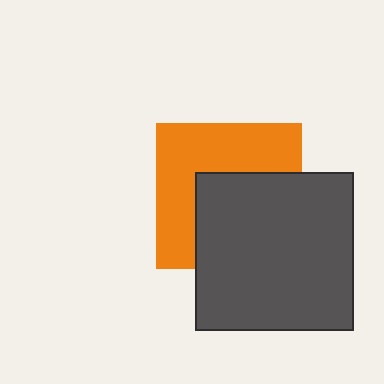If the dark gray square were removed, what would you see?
You would see the complete orange square.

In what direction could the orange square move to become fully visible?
The orange square could move toward the upper-left. That would shift it out from behind the dark gray square entirely.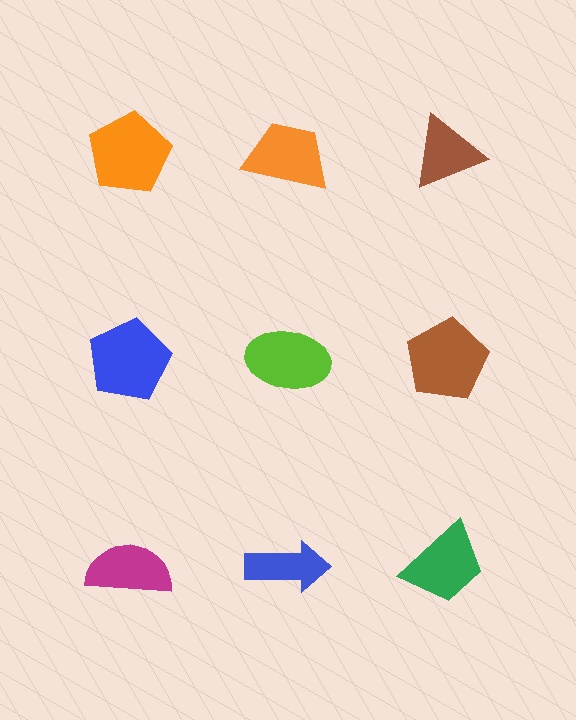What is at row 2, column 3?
A brown pentagon.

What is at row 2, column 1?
A blue pentagon.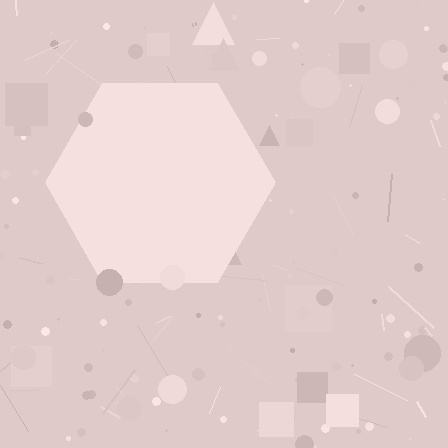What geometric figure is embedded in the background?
A hexagon is embedded in the background.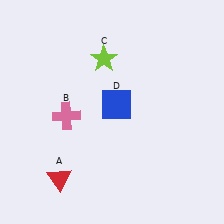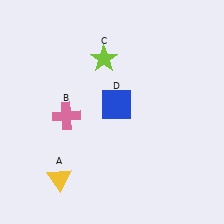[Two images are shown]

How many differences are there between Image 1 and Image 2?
There is 1 difference between the two images.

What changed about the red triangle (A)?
In Image 1, A is red. In Image 2, it changed to yellow.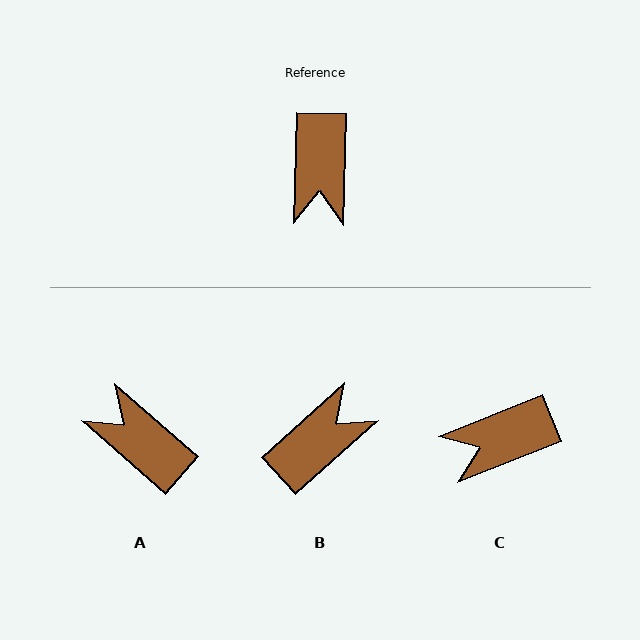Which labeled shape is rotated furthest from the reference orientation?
B, about 134 degrees away.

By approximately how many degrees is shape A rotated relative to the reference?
Approximately 130 degrees clockwise.